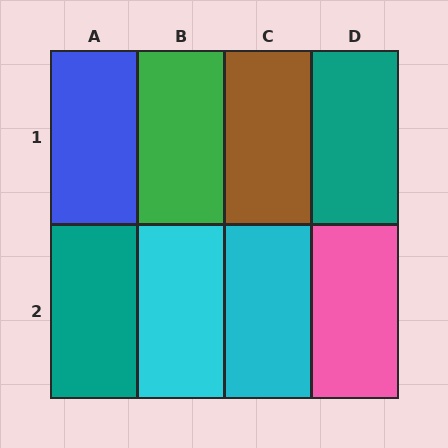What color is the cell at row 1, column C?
Brown.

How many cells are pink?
1 cell is pink.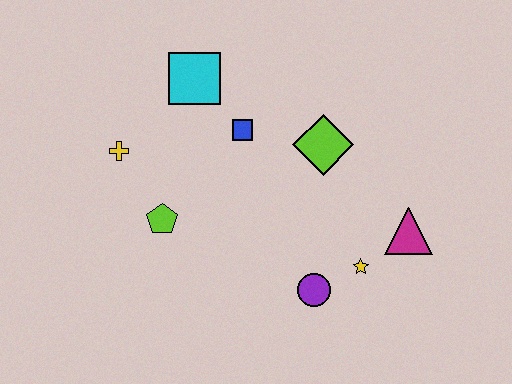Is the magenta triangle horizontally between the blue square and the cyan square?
No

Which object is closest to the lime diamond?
The blue square is closest to the lime diamond.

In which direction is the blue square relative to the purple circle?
The blue square is above the purple circle.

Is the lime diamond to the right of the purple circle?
Yes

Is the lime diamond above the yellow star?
Yes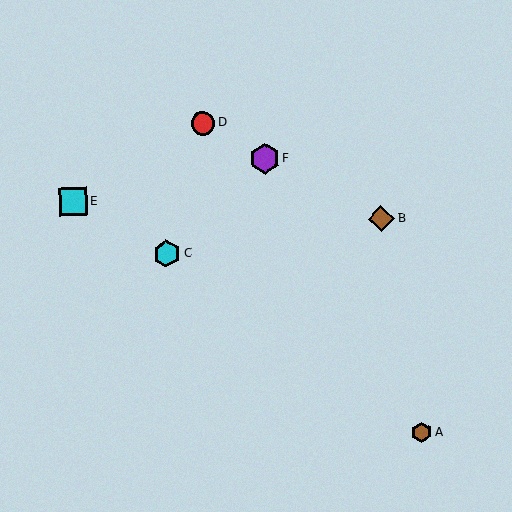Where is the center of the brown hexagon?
The center of the brown hexagon is at (422, 432).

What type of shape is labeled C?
Shape C is a cyan hexagon.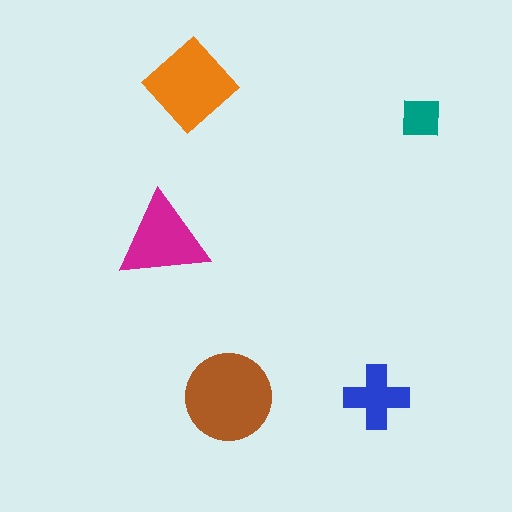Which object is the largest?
The brown circle.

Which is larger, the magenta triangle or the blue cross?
The magenta triangle.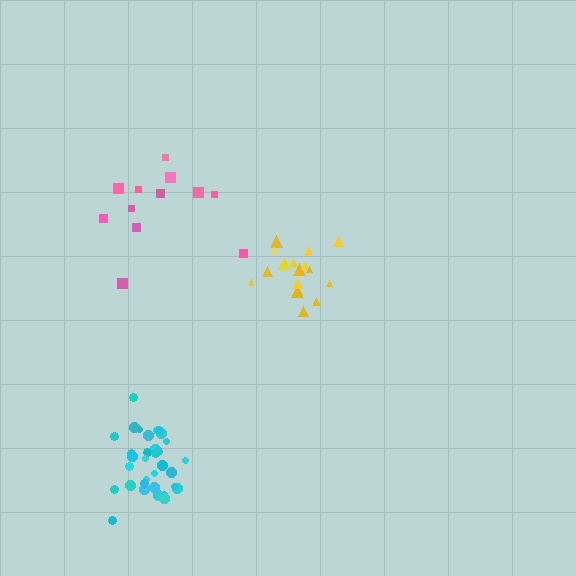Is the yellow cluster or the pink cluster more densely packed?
Yellow.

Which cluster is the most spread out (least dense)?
Pink.